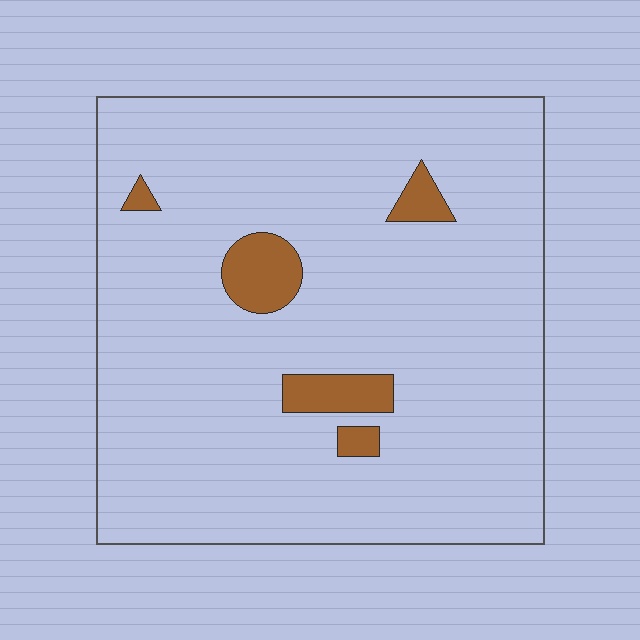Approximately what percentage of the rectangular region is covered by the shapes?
Approximately 5%.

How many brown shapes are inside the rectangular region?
5.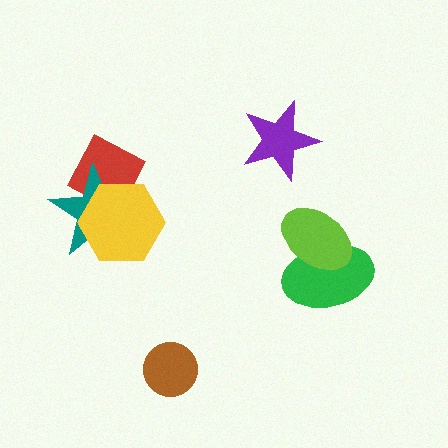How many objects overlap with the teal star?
2 objects overlap with the teal star.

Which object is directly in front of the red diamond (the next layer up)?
The teal star is directly in front of the red diamond.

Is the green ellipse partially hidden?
Yes, it is partially covered by another shape.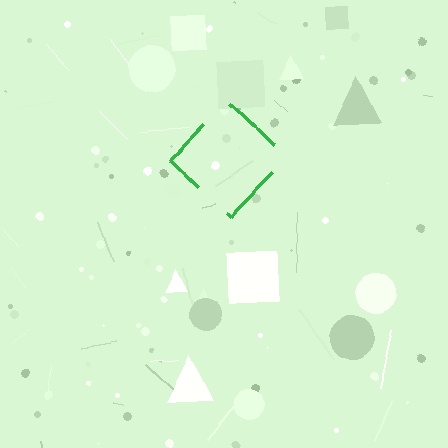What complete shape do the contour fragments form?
The contour fragments form a diamond.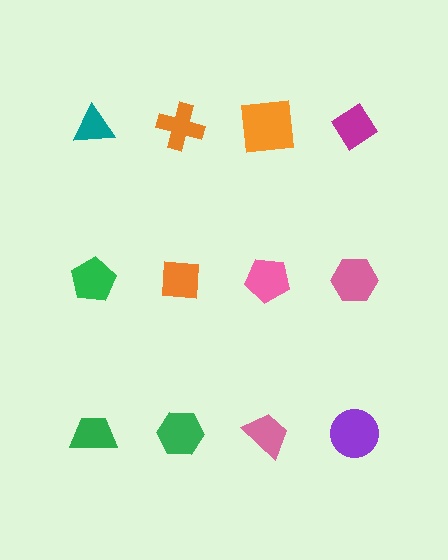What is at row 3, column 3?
A pink trapezoid.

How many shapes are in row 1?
4 shapes.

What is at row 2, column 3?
A pink pentagon.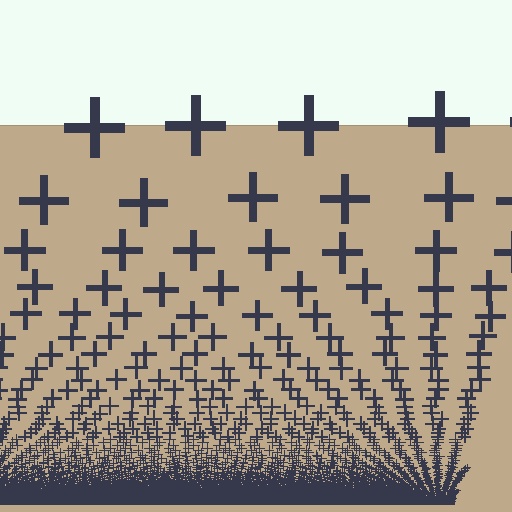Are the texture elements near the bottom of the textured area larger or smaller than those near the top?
Smaller. The gradient is inverted — elements near the bottom are smaller and denser.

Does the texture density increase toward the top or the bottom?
Density increases toward the bottom.